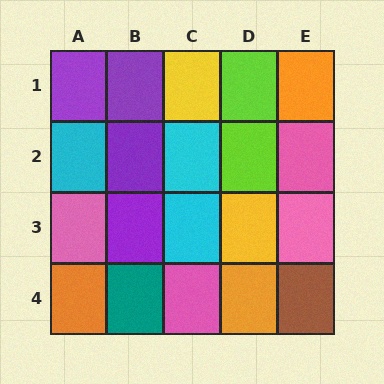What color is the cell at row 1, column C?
Yellow.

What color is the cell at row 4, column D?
Orange.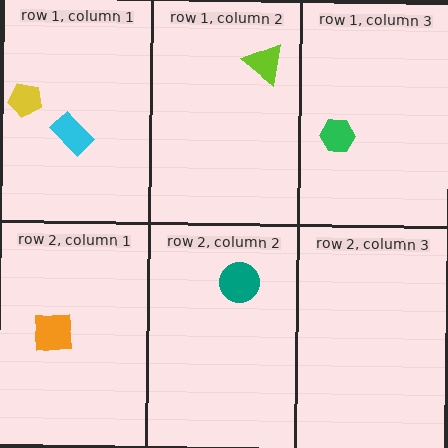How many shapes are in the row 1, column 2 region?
1.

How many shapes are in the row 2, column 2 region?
1.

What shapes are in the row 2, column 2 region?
The teal circle.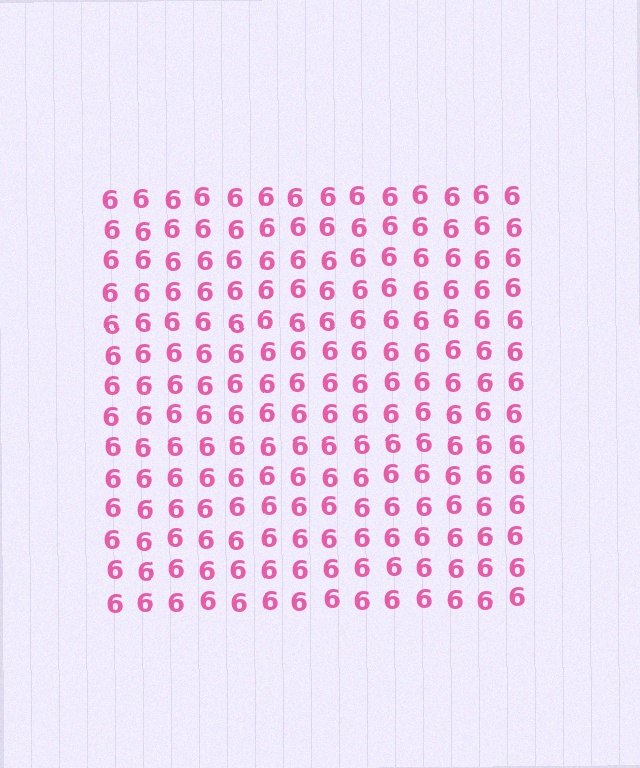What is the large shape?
The large shape is a square.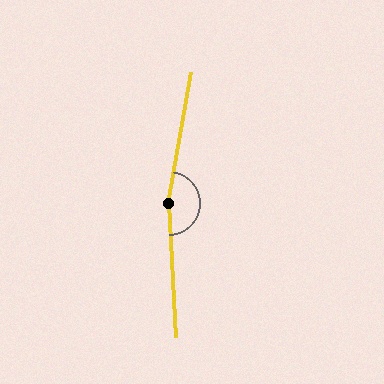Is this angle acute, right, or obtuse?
It is obtuse.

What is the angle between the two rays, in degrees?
Approximately 167 degrees.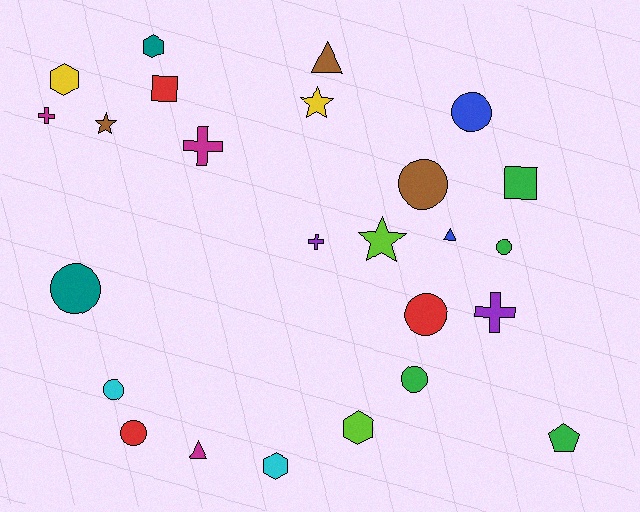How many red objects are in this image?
There are 3 red objects.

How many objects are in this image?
There are 25 objects.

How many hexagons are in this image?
There are 4 hexagons.